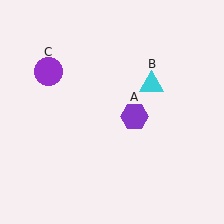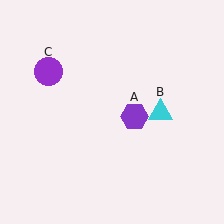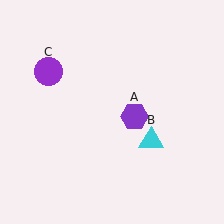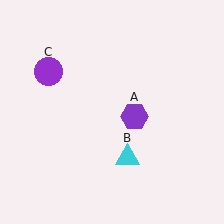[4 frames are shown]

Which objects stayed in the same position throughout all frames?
Purple hexagon (object A) and purple circle (object C) remained stationary.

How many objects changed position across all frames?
1 object changed position: cyan triangle (object B).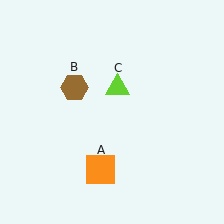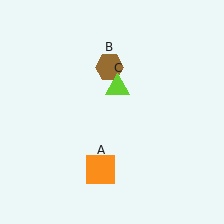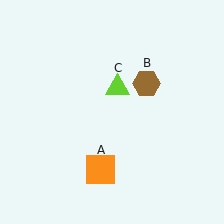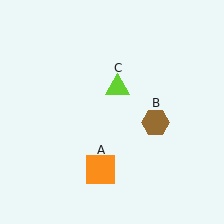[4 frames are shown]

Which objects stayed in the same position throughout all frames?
Orange square (object A) and lime triangle (object C) remained stationary.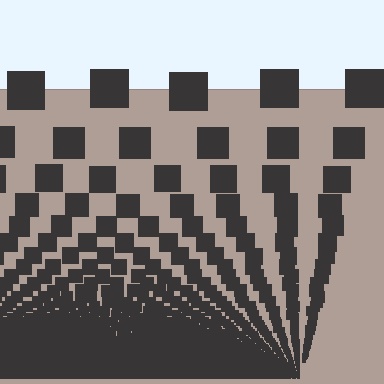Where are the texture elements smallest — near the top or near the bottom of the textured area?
Near the bottom.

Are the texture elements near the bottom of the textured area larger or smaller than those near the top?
Smaller. The gradient is inverted — elements near the bottom are smaller and denser.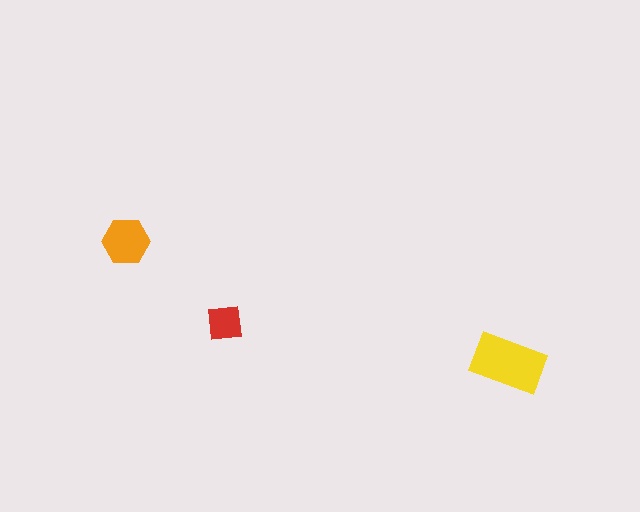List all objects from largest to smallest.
The yellow rectangle, the orange hexagon, the red square.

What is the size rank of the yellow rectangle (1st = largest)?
1st.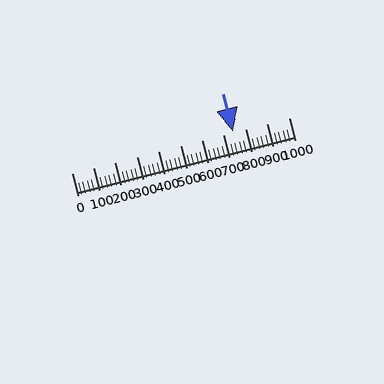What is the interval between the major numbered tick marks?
The major tick marks are spaced 100 units apart.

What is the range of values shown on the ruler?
The ruler shows values from 0 to 1000.